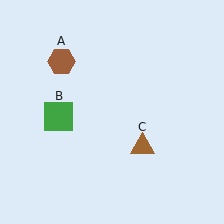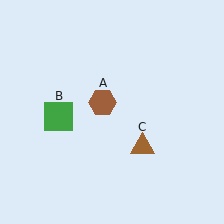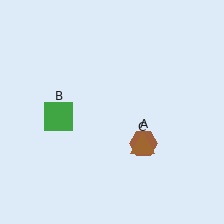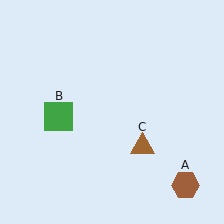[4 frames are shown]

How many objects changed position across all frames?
1 object changed position: brown hexagon (object A).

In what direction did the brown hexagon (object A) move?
The brown hexagon (object A) moved down and to the right.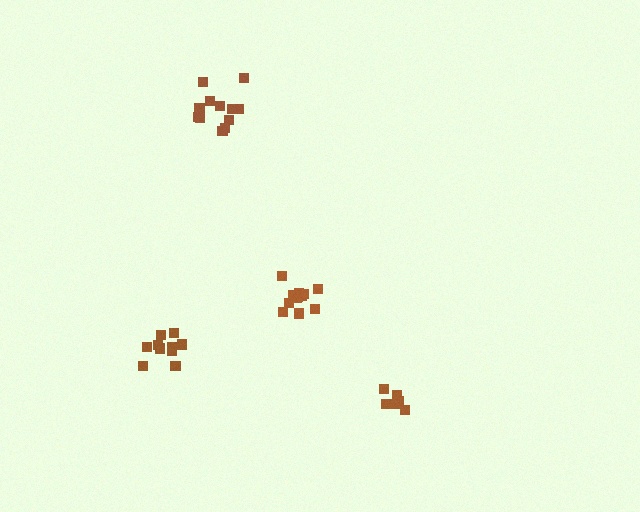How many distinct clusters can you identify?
There are 4 distinct clusters.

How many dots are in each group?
Group 1: 7 dots, Group 2: 12 dots, Group 3: 12 dots, Group 4: 10 dots (41 total).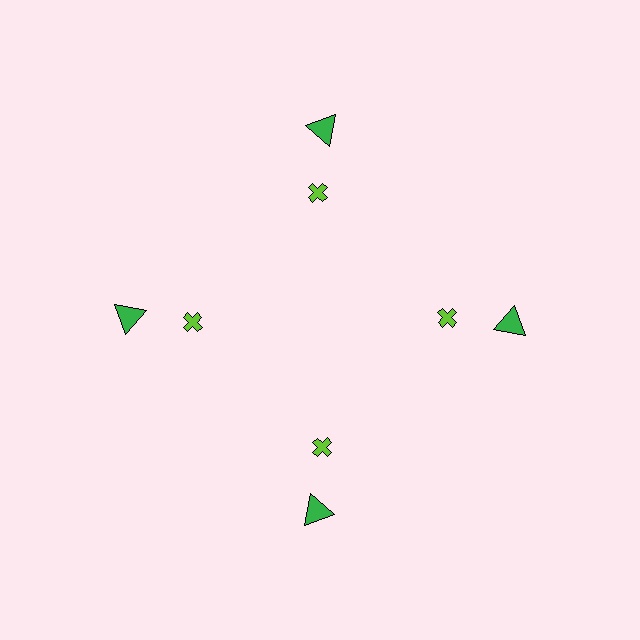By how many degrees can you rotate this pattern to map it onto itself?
The pattern maps onto itself every 90 degrees of rotation.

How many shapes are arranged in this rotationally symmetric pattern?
There are 8 shapes, arranged in 4 groups of 2.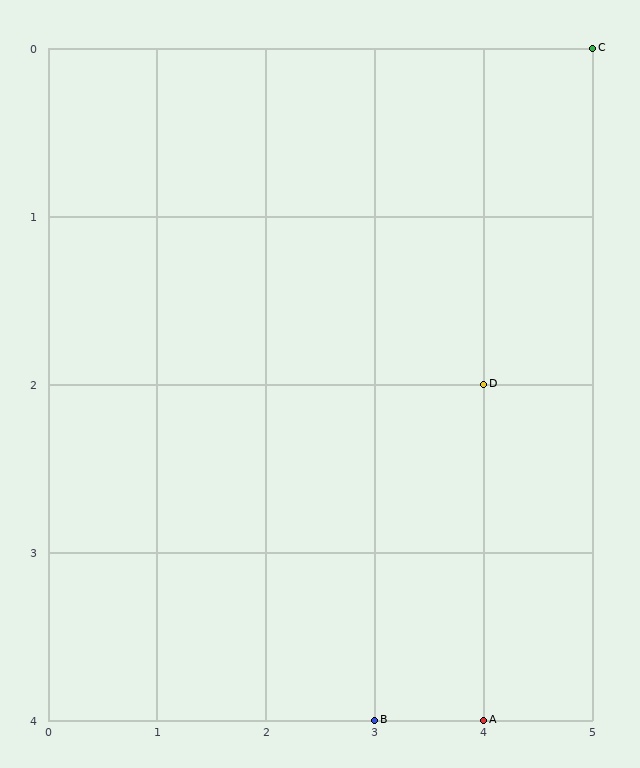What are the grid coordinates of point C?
Point C is at grid coordinates (5, 0).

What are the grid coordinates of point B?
Point B is at grid coordinates (3, 4).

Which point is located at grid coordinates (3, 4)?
Point B is at (3, 4).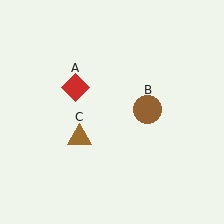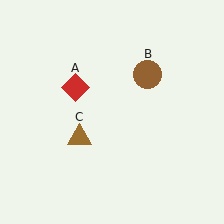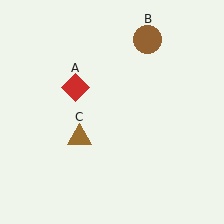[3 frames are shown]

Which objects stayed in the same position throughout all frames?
Red diamond (object A) and brown triangle (object C) remained stationary.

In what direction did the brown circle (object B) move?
The brown circle (object B) moved up.